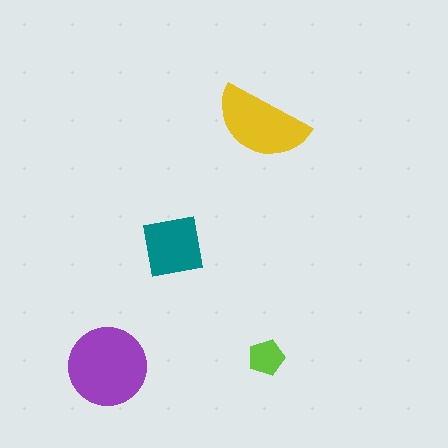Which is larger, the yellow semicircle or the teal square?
The yellow semicircle.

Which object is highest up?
The yellow semicircle is topmost.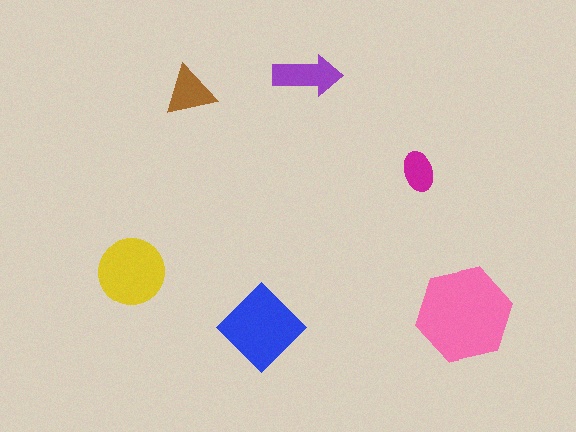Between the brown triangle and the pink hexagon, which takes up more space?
The pink hexagon.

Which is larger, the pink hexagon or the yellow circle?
The pink hexagon.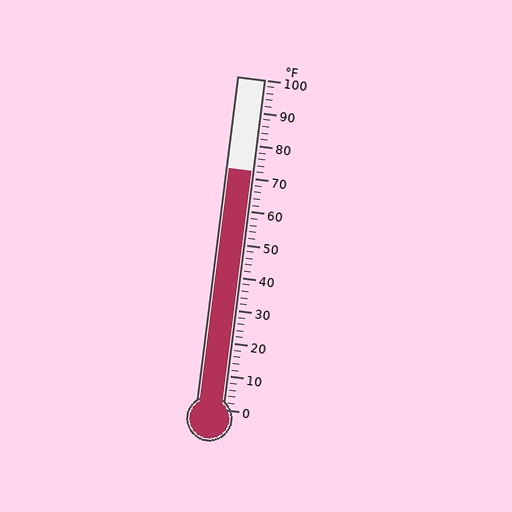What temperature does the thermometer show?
The thermometer shows approximately 72°F.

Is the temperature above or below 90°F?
The temperature is below 90°F.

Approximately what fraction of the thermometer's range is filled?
The thermometer is filled to approximately 70% of its range.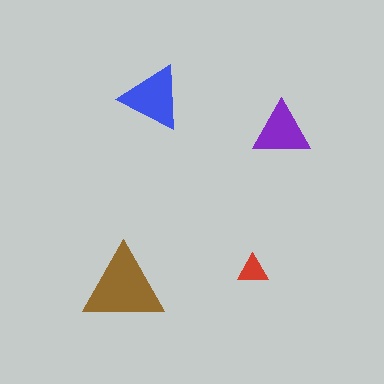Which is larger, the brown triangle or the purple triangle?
The brown one.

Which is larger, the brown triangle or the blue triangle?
The brown one.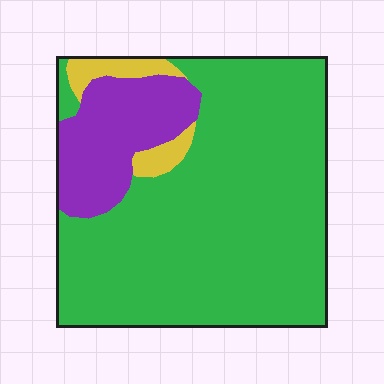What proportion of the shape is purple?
Purple covers roughly 20% of the shape.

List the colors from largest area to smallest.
From largest to smallest: green, purple, yellow.